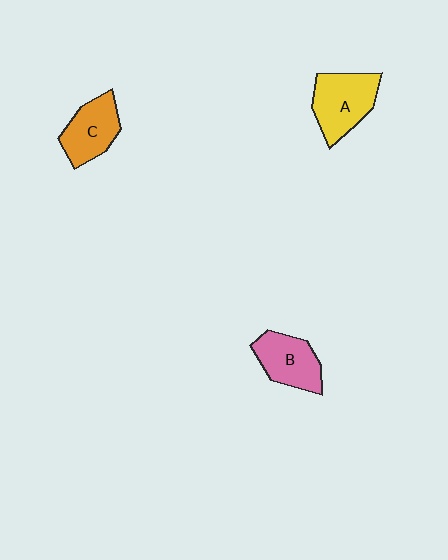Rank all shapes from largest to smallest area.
From largest to smallest: A (yellow), B (pink), C (orange).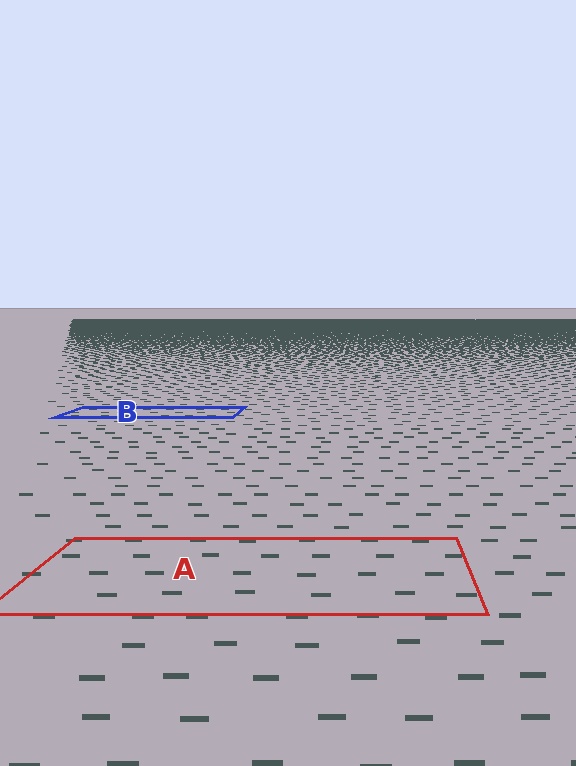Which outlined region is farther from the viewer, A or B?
Region B is farther from the viewer — the texture elements inside it appear smaller and more densely packed.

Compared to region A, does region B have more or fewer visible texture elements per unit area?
Region B has more texture elements per unit area — they are packed more densely because it is farther away.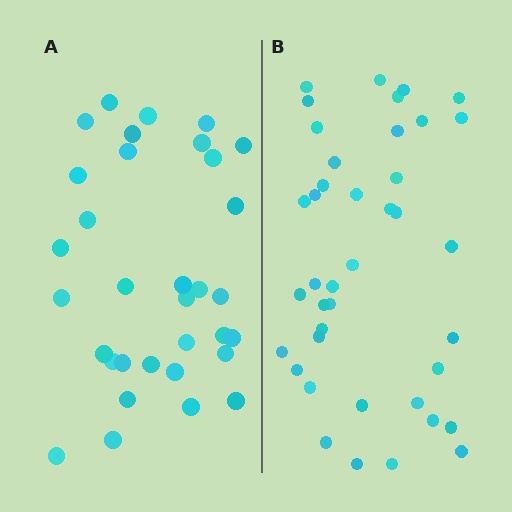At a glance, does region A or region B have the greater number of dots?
Region B (the right region) has more dots.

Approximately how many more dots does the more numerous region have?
Region B has roughly 8 or so more dots than region A.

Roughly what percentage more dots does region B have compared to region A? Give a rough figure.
About 20% more.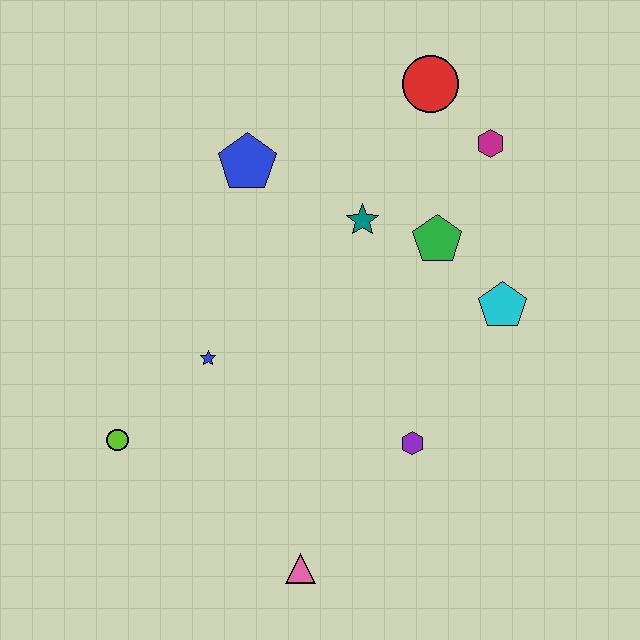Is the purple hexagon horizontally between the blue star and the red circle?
Yes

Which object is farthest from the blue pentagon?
The pink triangle is farthest from the blue pentagon.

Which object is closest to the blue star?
The lime circle is closest to the blue star.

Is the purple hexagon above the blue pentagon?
No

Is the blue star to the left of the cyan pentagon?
Yes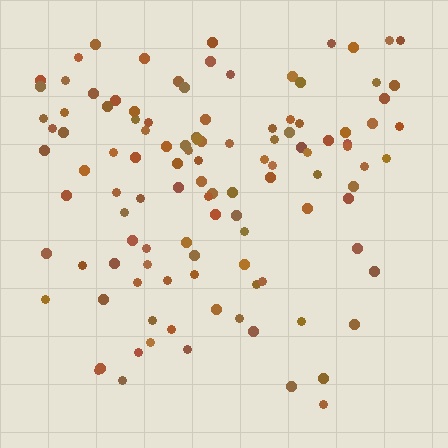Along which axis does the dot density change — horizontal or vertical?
Vertical.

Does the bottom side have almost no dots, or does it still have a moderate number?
Still a moderate number, just noticeably fewer than the top.